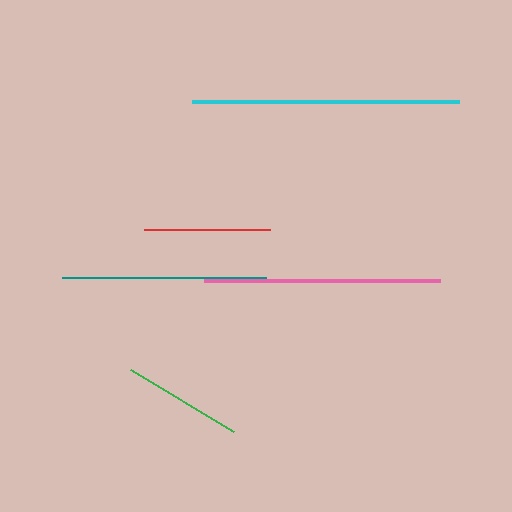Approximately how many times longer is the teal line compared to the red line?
The teal line is approximately 1.6 times the length of the red line.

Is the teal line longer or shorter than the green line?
The teal line is longer than the green line.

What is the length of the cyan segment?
The cyan segment is approximately 267 pixels long.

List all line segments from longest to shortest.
From longest to shortest: cyan, pink, teal, red, green.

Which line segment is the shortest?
The green line is the shortest at approximately 120 pixels.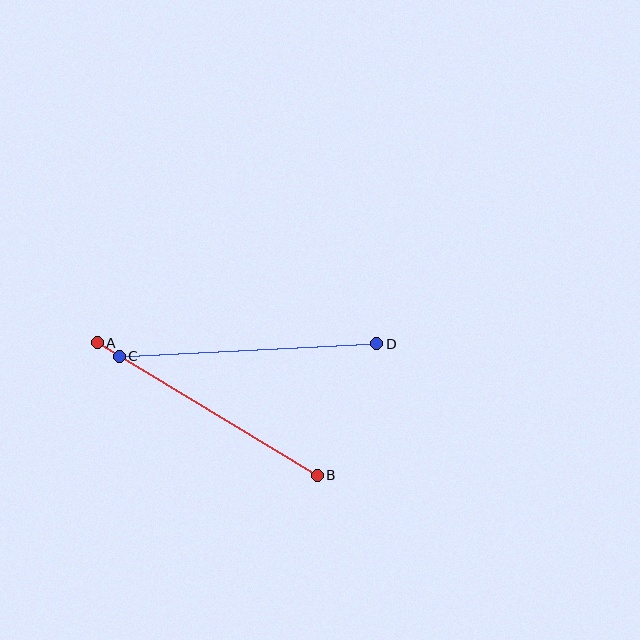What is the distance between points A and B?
The distance is approximately 257 pixels.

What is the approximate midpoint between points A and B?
The midpoint is at approximately (207, 409) pixels.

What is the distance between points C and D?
The distance is approximately 258 pixels.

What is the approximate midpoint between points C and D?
The midpoint is at approximately (248, 350) pixels.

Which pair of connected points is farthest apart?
Points C and D are farthest apart.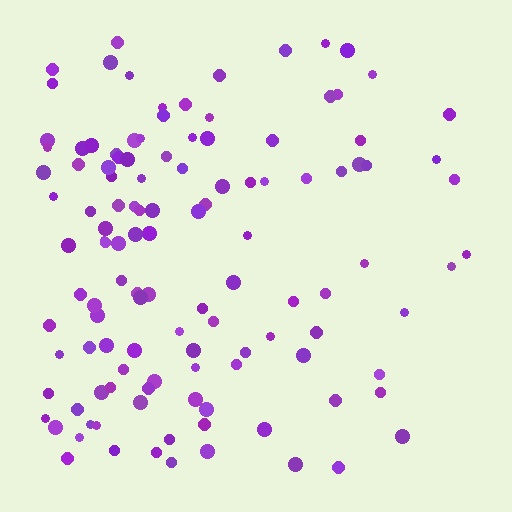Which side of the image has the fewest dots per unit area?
The right.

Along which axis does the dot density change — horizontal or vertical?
Horizontal.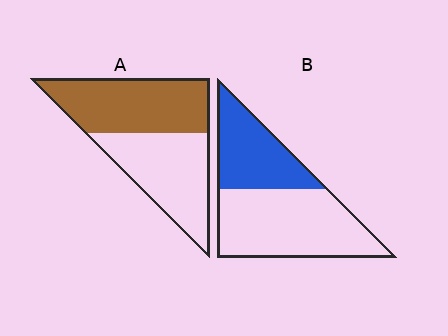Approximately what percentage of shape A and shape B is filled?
A is approximately 50% and B is approximately 40%.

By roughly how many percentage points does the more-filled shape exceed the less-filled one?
By roughly 15 percentage points (A over B).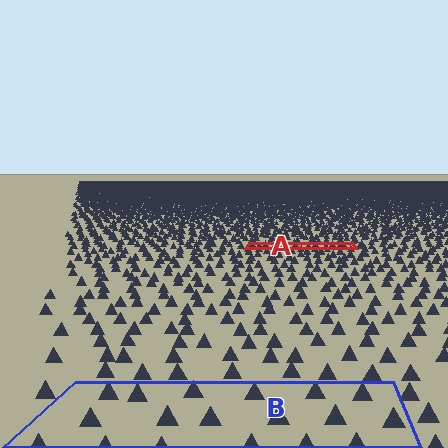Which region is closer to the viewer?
Region B is closer. The texture elements there are larger and more spread out.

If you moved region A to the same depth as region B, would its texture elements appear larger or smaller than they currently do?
They would appear larger. At a closer depth, the same texture elements are projected at a bigger on-screen size.